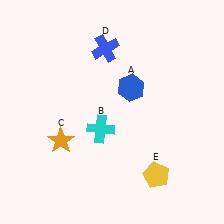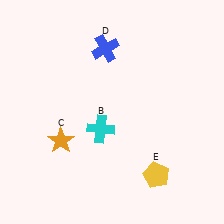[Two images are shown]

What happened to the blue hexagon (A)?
The blue hexagon (A) was removed in Image 2. It was in the top-right area of Image 1.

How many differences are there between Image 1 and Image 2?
There is 1 difference between the two images.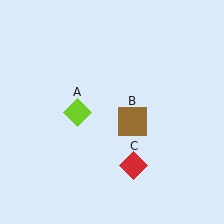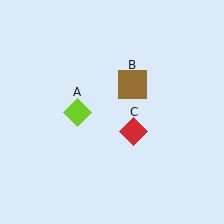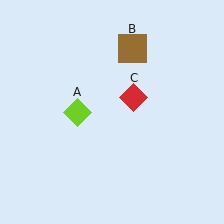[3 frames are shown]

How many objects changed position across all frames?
2 objects changed position: brown square (object B), red diamond (object C).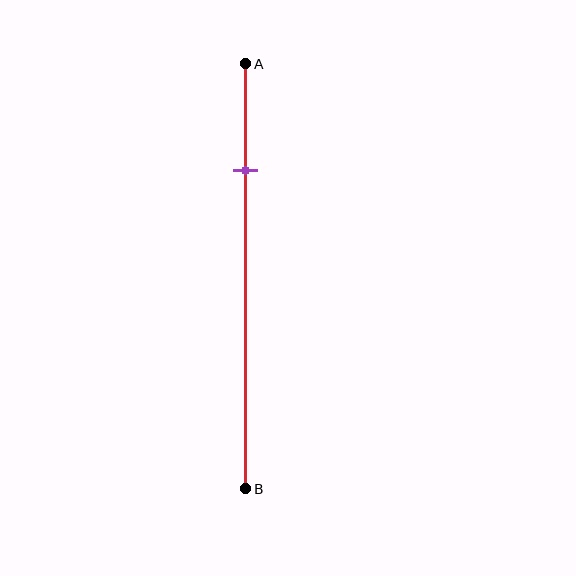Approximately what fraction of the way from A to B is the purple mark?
The purple mark is approximately 25% of the way from A to B.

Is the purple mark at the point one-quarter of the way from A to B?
Yes, the mark is approximately at the one-quarter point.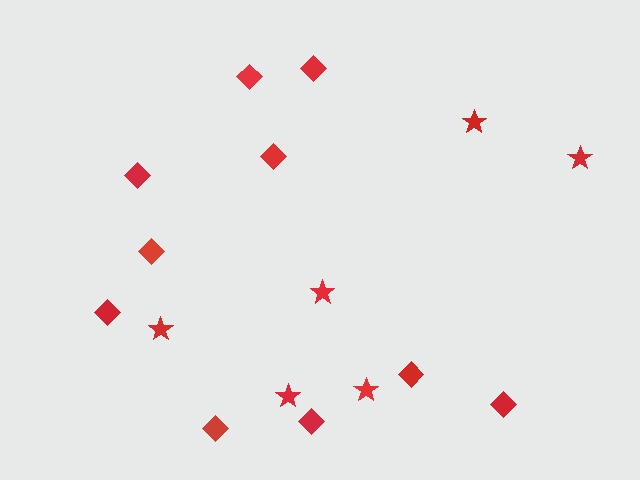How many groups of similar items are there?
There are 2 groups: one group of diamonds (10) and one group of stars (6).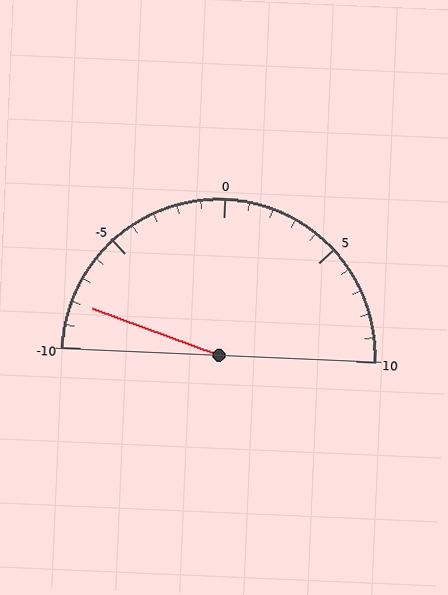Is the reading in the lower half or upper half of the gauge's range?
The reading is in the lower half of the range (-10 to 10).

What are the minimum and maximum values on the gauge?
The gauge ranges from -10 to 10.